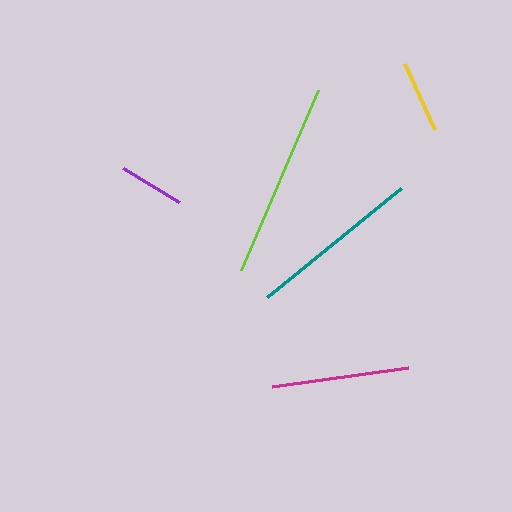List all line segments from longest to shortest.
From longest to shortest: lime, teal, magenta, yellow, purple.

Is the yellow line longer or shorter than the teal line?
The teal line is longer than the yellow line.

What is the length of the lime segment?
The lime segment is approximately 196 pixels long.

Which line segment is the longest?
The lime line is the longest at approximately 196 pixels.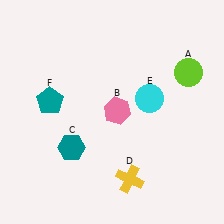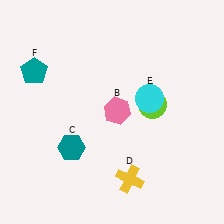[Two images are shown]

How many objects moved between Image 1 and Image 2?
2 objects moved between the two images.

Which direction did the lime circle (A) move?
The lime circle (A) moved left.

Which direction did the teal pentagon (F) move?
The teal pentagon (F) moved up.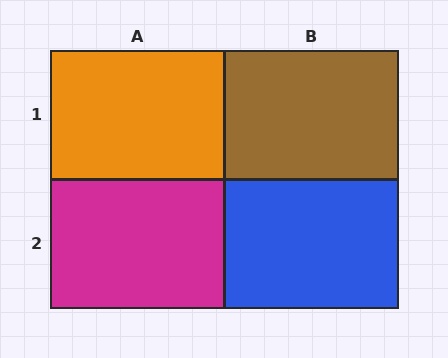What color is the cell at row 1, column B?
Brown.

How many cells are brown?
1 cell is brown.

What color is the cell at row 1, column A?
Orange.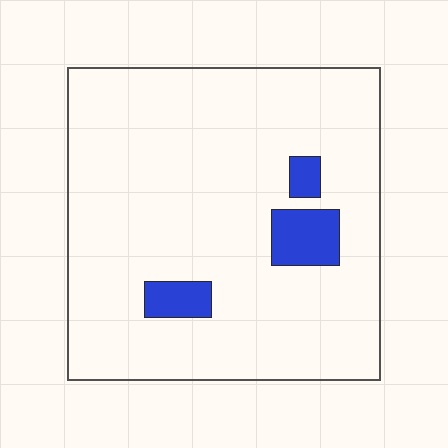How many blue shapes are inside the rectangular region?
3.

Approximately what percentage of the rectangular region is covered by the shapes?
Approximately 10%.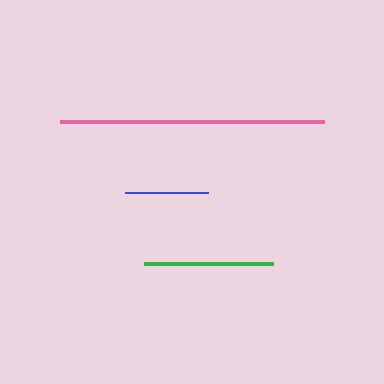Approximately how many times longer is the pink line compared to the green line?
The pink line is approximately 2.0 times the length of the green line.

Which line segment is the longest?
The pink line is the longest at approximately 264 pixels.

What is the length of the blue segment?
The blue segment is approximately 83 pixels long.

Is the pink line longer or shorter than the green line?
The pink line is longer than the green line.